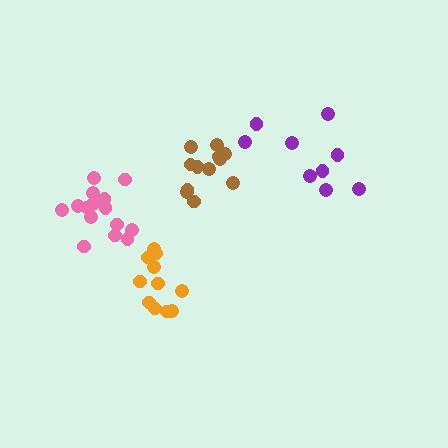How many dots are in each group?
Group 1: 11 dots, Group 2: 9 dots, Group 3: 12 dots, Group 4: 15 dots (47 total).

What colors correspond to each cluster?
The clusters are colored: orange, purple, brown, pink.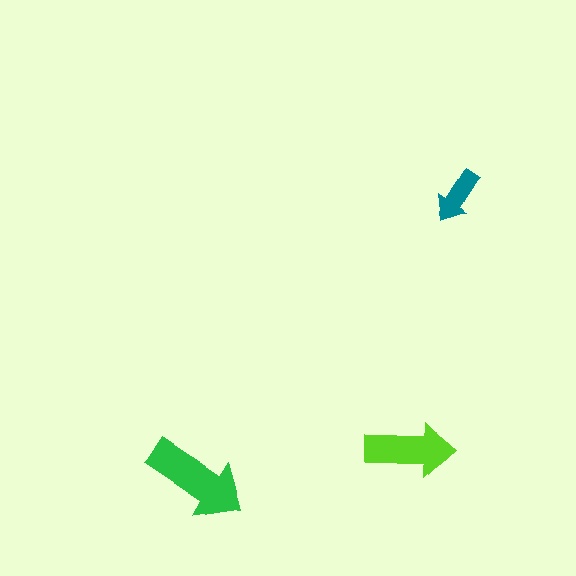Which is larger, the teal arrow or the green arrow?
The green one.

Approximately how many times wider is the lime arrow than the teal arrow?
About 1.5 times wider.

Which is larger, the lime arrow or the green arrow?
The green one.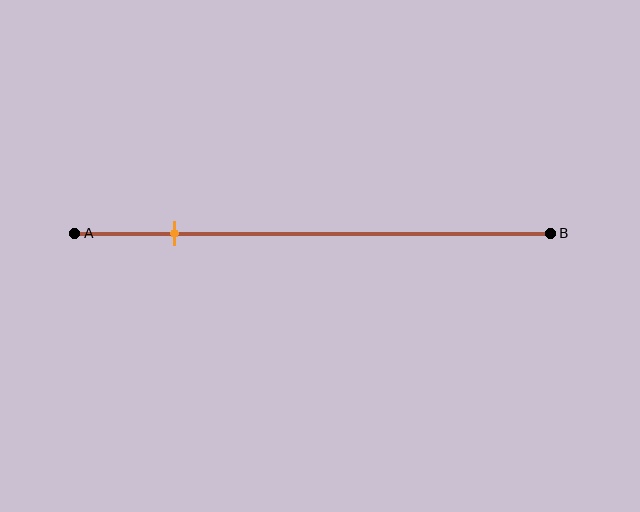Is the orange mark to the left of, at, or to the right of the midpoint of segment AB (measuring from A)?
The orange mark is to the left of the midpoint of segment AB.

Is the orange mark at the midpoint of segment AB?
No, the mark is at about 20% from A, not at the 50% midpoint.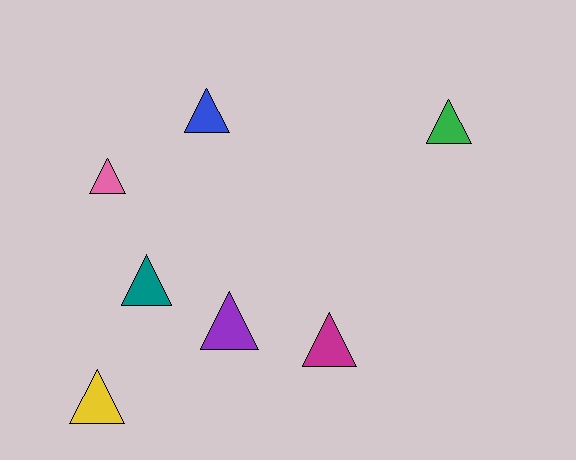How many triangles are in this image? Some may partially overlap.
There are 7 triangles.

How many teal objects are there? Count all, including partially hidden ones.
There is 1 teal object.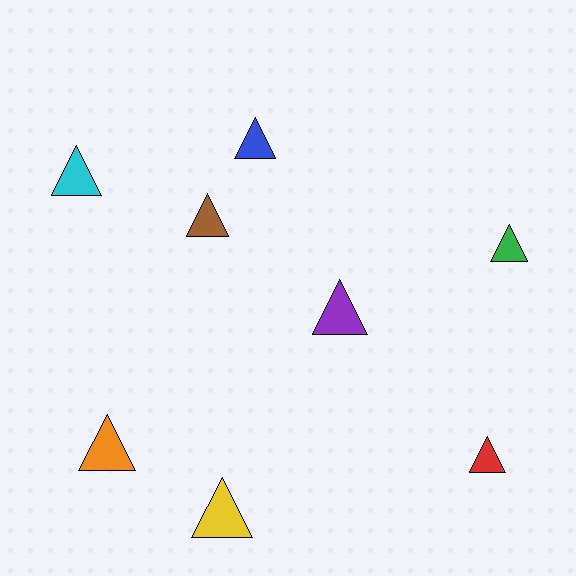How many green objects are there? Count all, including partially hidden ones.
There is 1 green object.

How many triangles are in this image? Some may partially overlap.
There are 8 triangles.